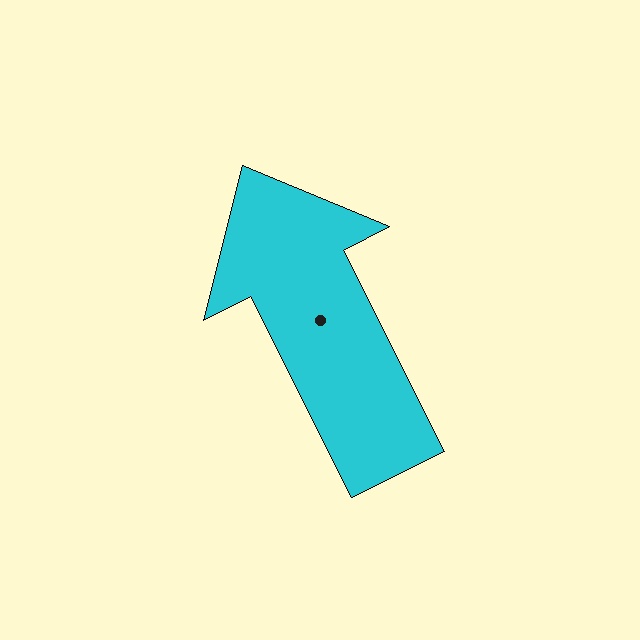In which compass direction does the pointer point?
Northwest.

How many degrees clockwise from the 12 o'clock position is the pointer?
Approximately 333 degrees.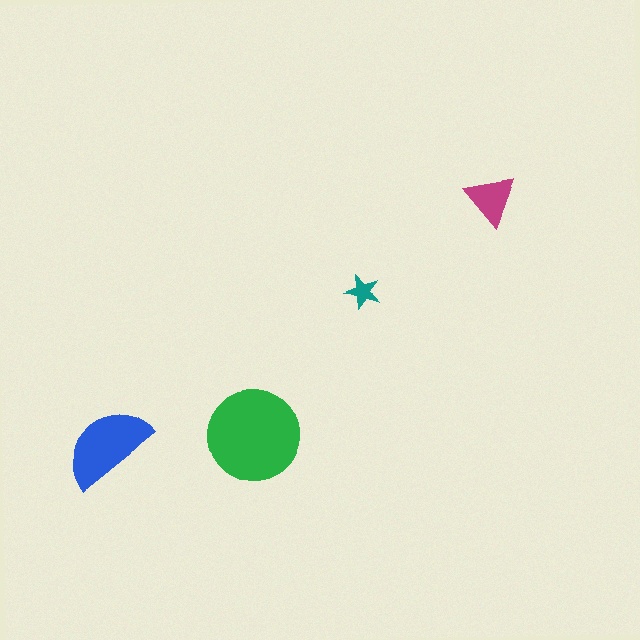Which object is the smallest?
The teal star.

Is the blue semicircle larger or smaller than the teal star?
Larger.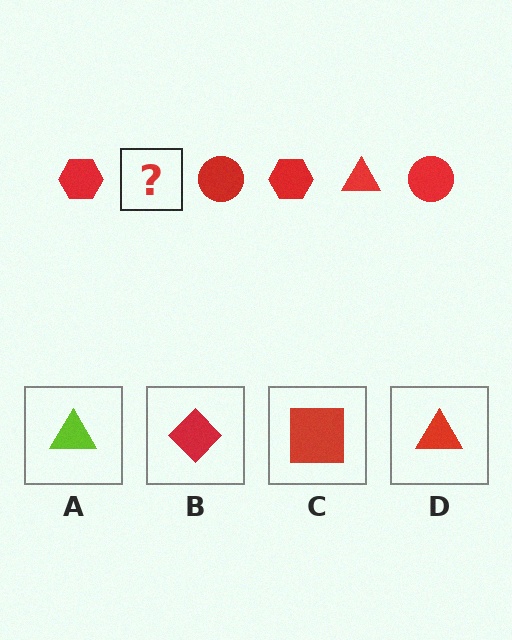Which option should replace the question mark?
Option D.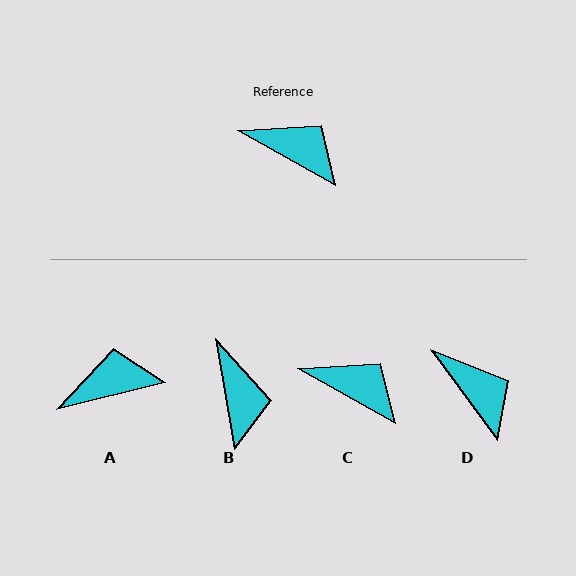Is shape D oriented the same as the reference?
No, it is off by about 25 degrees.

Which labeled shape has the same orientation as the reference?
C.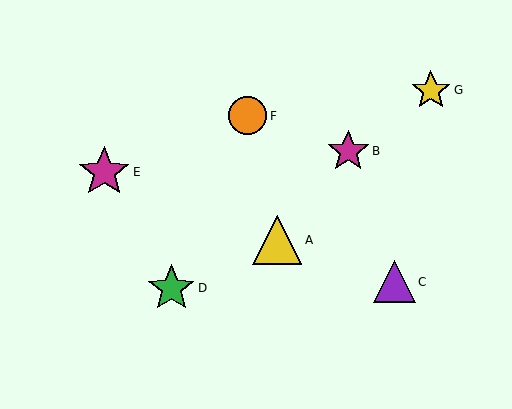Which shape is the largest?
The magenta star (labeled E) is the largest.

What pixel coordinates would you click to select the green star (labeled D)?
Click at (171, 288) to select the green star D.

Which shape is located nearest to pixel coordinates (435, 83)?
The yellow star (labeled G) at (431, 90) is nearest to that location.